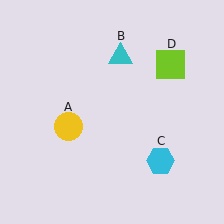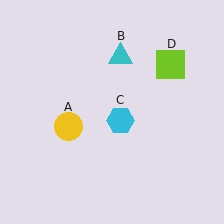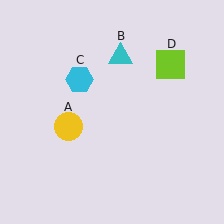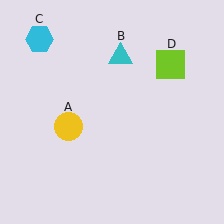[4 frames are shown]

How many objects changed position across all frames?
1 object changed position: cyan hexagon (object C).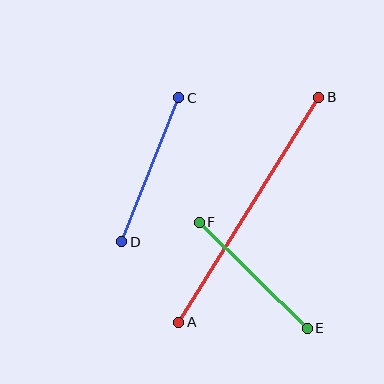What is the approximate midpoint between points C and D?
The midpoint is at approximately (150, 170) pixels.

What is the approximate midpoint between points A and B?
The midpoint is at approximately (249, 210) pixels.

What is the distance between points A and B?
The distance is approximately 265 pixels.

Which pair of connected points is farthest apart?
Points A and B are farthest apart.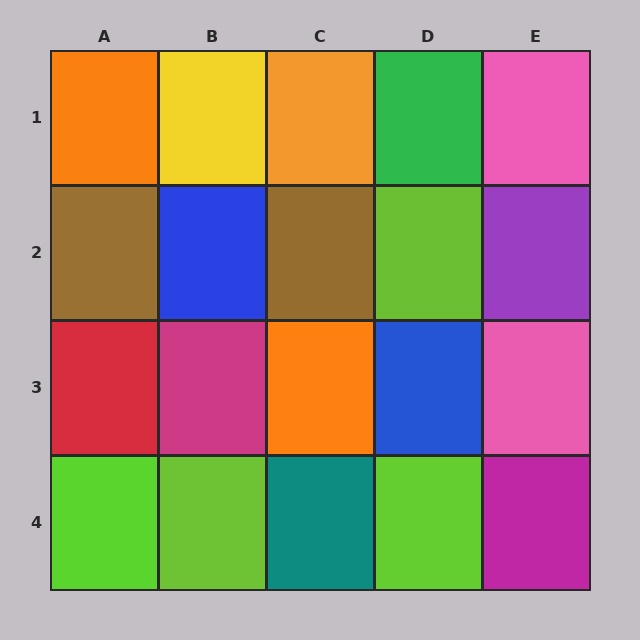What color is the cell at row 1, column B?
Yellow.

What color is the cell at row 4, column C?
Teal.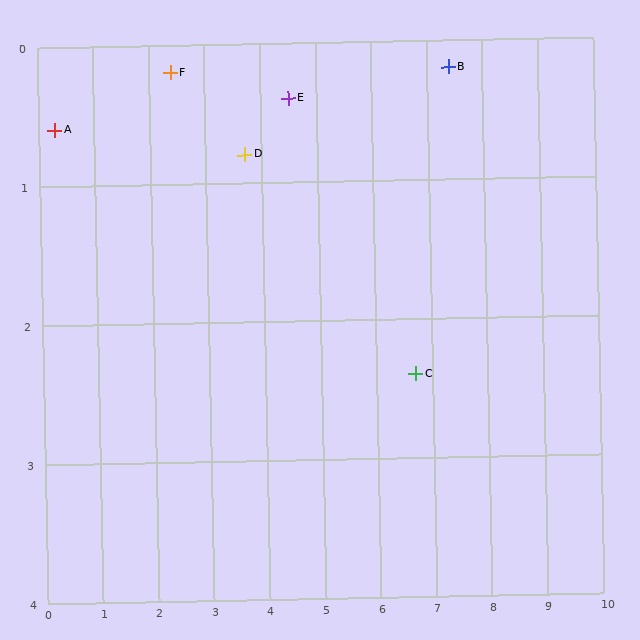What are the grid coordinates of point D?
Point D is at approximately (3.7, 0.8).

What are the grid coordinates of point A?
Point A is at approximately (0.3, 0.6).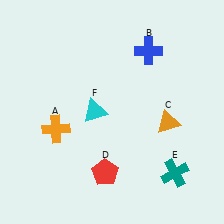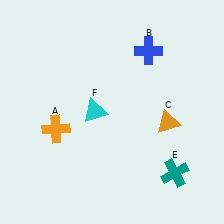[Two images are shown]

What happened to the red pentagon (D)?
The red pentagon (D) was removed in Image 2. It was in the bottom-left area of Image 1.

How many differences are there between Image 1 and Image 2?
There is 1 difference between the two images.